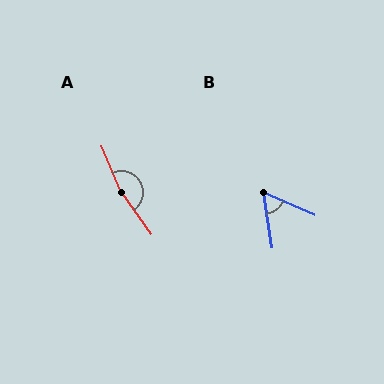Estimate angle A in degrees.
Approximately 168 degrees.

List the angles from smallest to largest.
B (59°), A (168°).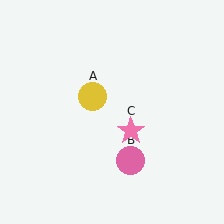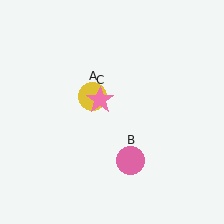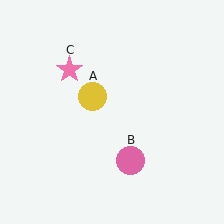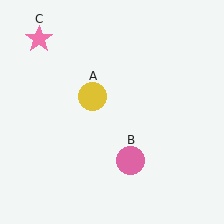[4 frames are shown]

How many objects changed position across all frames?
1 object changed position: pink star (object C).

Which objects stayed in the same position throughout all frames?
Yellow circle (object A) and pink circle (object B) remained stationary.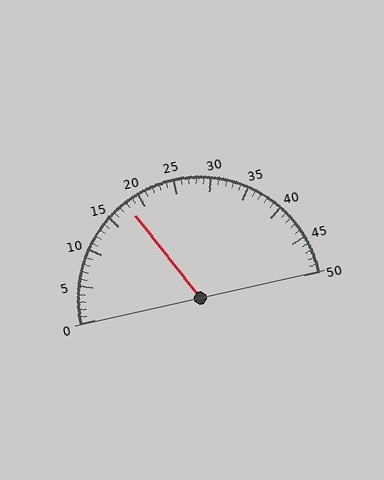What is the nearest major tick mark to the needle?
The nearest major tick mark is 20.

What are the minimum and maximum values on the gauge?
The gauge ranges from 0 to 50.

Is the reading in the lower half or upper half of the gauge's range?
The reading is in the lower half of the range (0 to 50).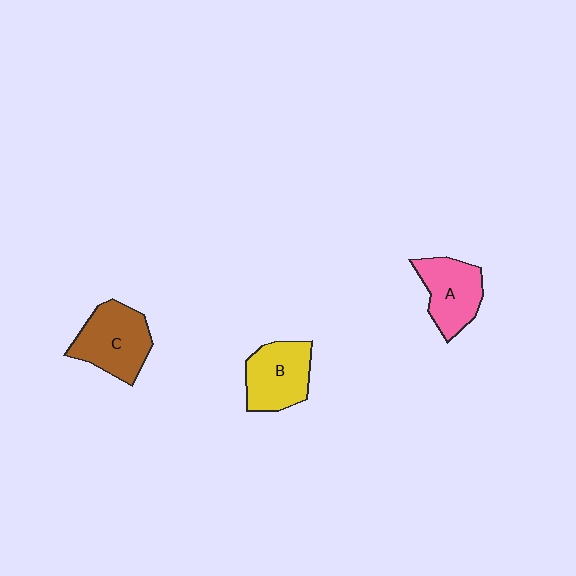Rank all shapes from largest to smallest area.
From largest to smallest: C (brown), B (yellow), A (pink).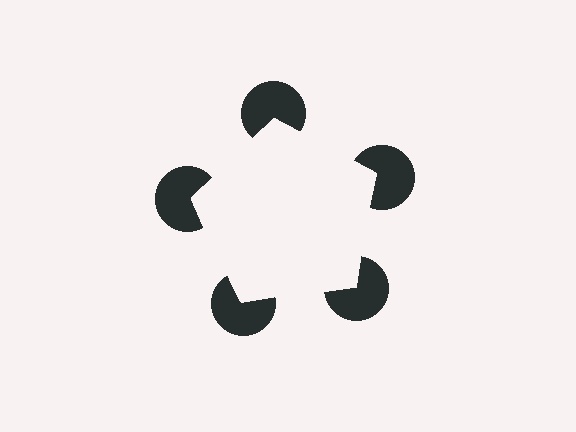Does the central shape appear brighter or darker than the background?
It typically appears slightly brighter than the background, even though no actual brightness change is drawn.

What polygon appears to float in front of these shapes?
An illusory pentagon — its edges are inferred from the aligned wedge cuts in the pac-man discs, not physically drawn.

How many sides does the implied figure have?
5 sides.